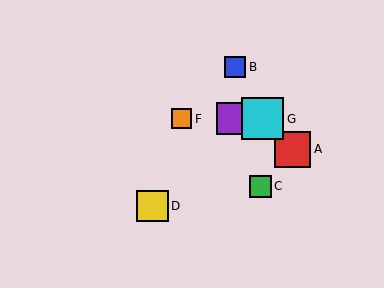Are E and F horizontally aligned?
Yes, both are at y≈119.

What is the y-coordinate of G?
Object G is at y≈119.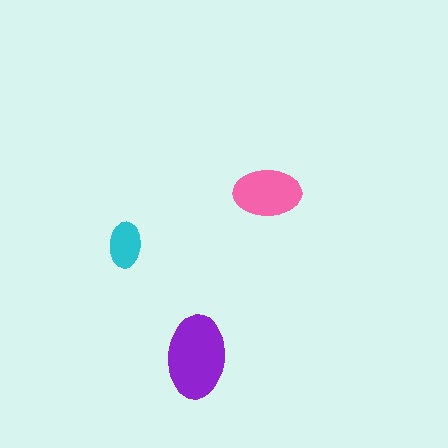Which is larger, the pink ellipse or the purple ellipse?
The purple one.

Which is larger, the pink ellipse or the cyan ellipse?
The pink one.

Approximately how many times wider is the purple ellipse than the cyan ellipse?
About 2 times wider.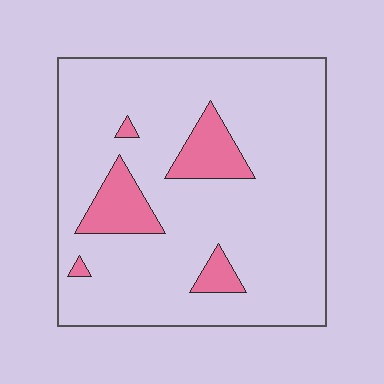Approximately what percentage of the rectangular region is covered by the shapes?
Approximately 15%.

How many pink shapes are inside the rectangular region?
5.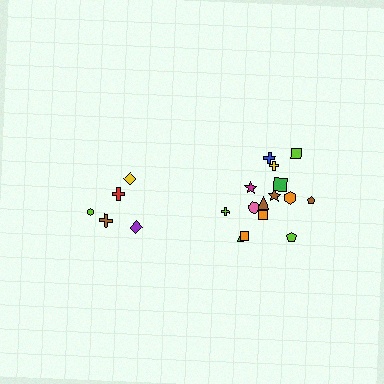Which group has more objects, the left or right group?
The right group.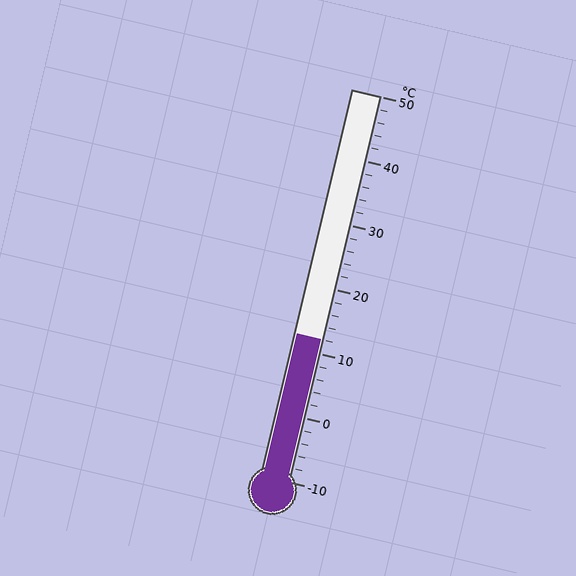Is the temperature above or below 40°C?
The temperature is below 40°C.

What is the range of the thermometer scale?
The thermometer scale ranges from -10°C to 50°C.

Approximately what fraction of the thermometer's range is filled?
The thermometer is filled to approximately 35% of its range.